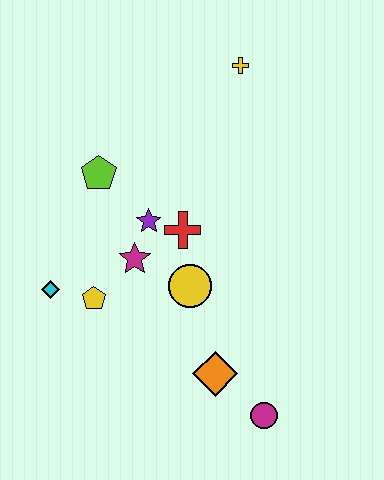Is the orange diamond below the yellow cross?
Yes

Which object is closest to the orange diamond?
The magenta circle is closest to the orange diamond.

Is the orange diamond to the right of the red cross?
Yes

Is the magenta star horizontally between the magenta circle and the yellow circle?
No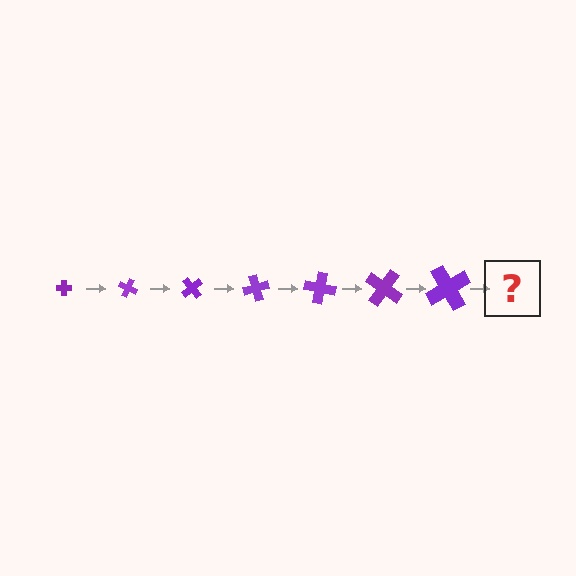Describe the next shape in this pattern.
It should be a cross, larger than the previous one and rotated 175 degrees from the start.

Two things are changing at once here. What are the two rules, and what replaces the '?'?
The two rules are that the cross grows larger each step and it rotates 25 degrees each step. The '?' should be a cross, larger than the previous one and rotated 175 degrees from the start.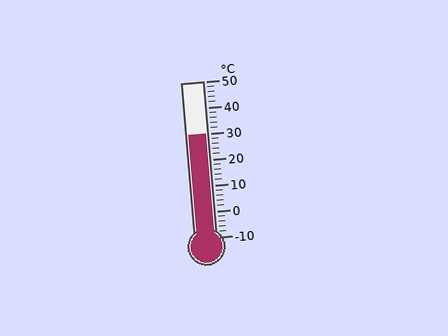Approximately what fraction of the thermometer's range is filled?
The thermometer is filled to approximately 65% of its range.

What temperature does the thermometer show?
The thermometer shows approximately 30°C.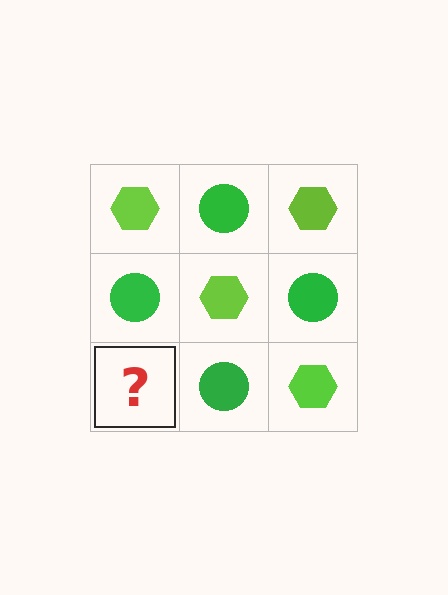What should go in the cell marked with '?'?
The missing cell should contain a lime hexagon.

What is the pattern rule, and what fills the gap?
The rule is that it alternates lime hexagon and green circle in a checkerboard pattern. The gap should be filled with a lime hexagon.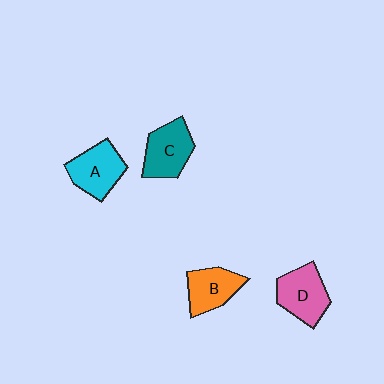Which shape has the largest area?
Shape D (pink).